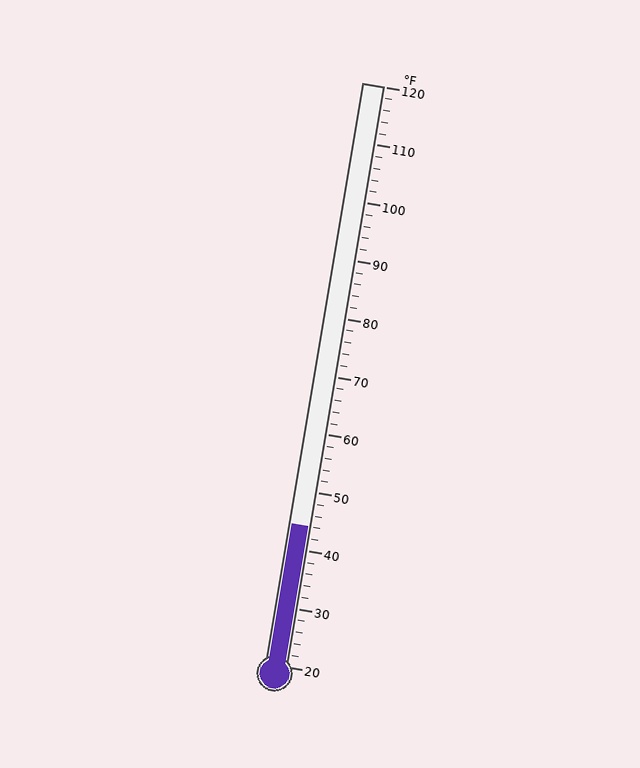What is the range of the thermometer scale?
The thermometer scale ranges from 20°F to 120°F.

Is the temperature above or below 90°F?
The temperature is below 90°F.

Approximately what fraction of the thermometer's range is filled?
The thermometer is filled to approximately 25% of its range.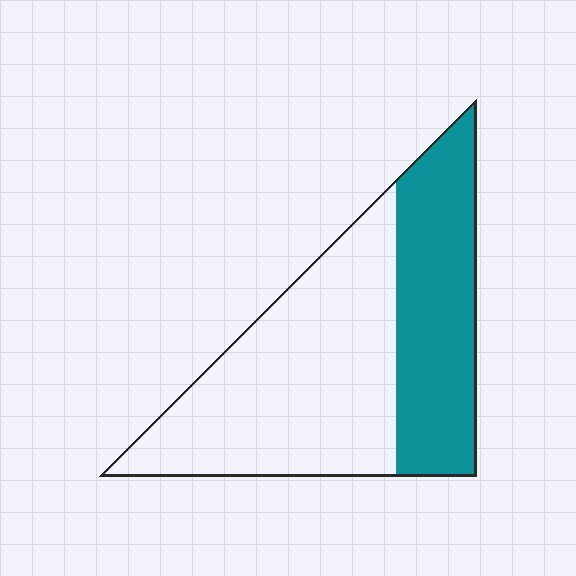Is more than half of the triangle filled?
No.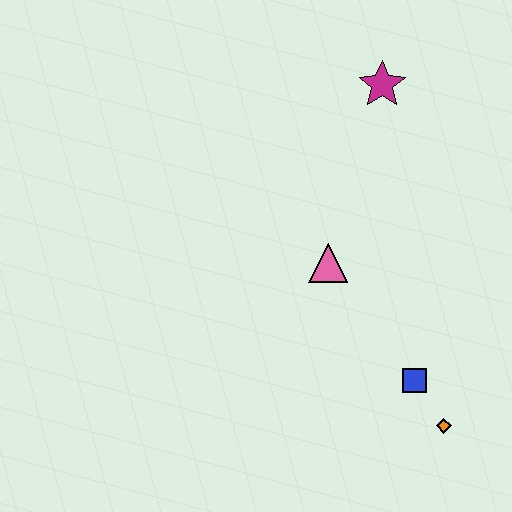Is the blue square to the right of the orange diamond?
No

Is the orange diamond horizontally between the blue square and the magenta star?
No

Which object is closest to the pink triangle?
The blue square is closest to the pink triangle.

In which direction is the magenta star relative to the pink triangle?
The magenta star is above the pink triangle.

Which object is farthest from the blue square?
The magenta star is farthest from the blue square.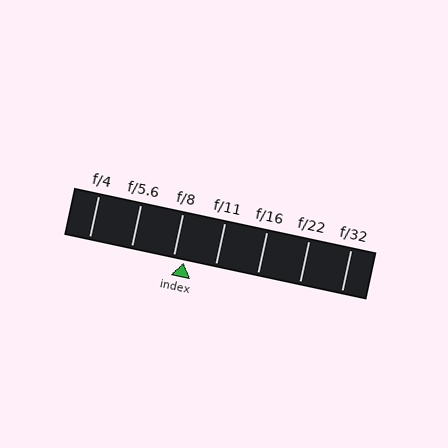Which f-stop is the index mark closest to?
The index mark is closest to f/8.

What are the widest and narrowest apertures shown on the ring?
The widest aperture shown is f/4 and the narrowest is f/32.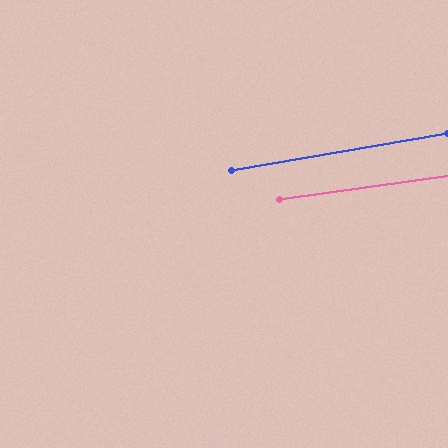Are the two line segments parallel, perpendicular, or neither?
Parallel — their directions differ by only 1.6°.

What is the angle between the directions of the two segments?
Approximately 2 degrees.